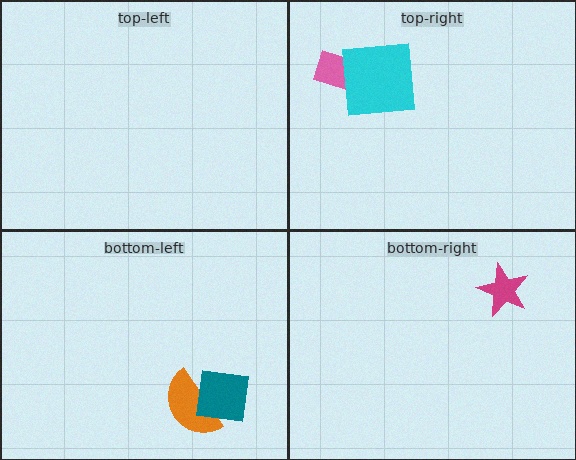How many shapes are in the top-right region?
2.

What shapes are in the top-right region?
The pink rectangle, the cyan square.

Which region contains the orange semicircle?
The bottom-left region.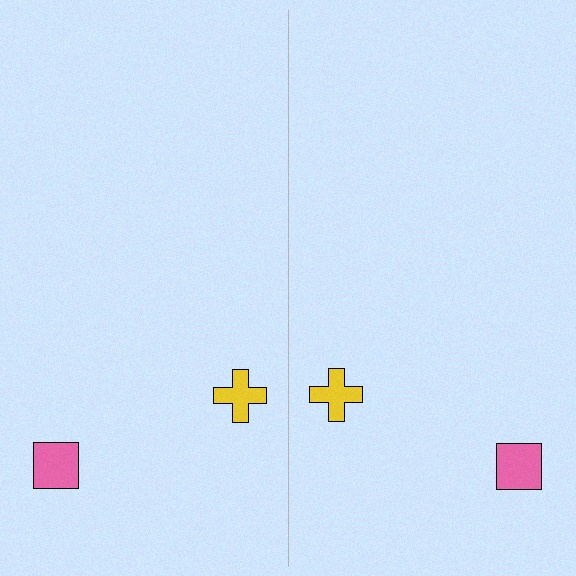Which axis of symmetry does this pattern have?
The pattern has a vertical axis of symmetry running through the center of the image.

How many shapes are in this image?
There are 4 shapes in this image.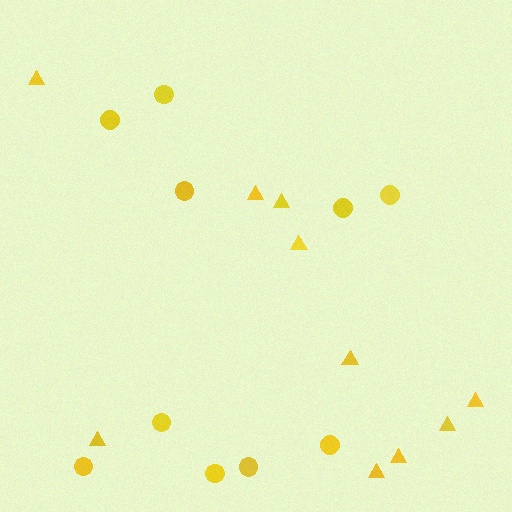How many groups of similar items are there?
There are 2 groups: one group of triangles (10) and one group of circles (10).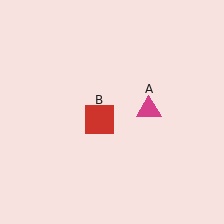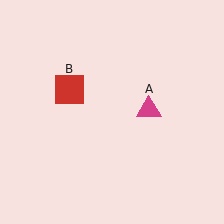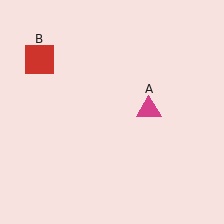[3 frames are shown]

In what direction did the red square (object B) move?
The red square (object B) moved up and to the left.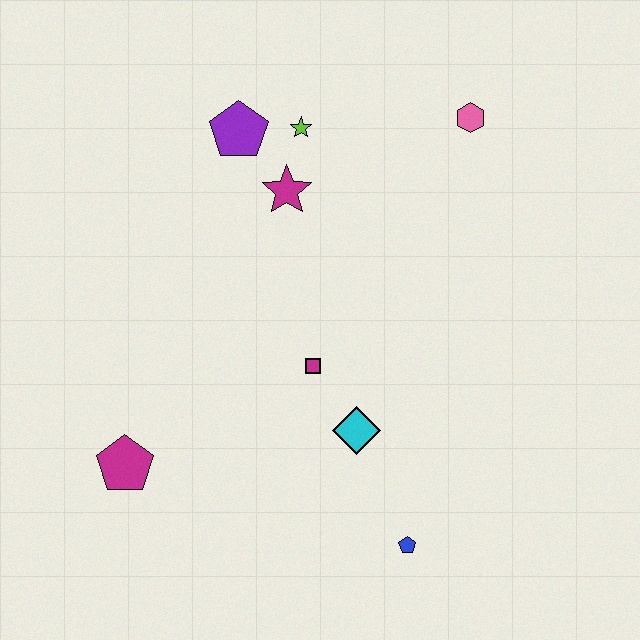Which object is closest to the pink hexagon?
The lime star is closest to the pink hexagon.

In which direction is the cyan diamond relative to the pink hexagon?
The cyan diamond is below the pink hexagon.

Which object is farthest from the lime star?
The blue pentagon is farthest from the lime star.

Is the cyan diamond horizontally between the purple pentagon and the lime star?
No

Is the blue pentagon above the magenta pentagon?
No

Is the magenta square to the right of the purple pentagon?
Yes